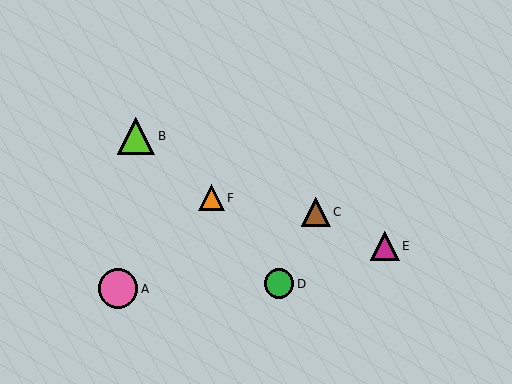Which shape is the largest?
The pink circle (labeled A) is the largest.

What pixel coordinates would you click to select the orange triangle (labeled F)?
Click at (211, 198) to select the orange triangle F.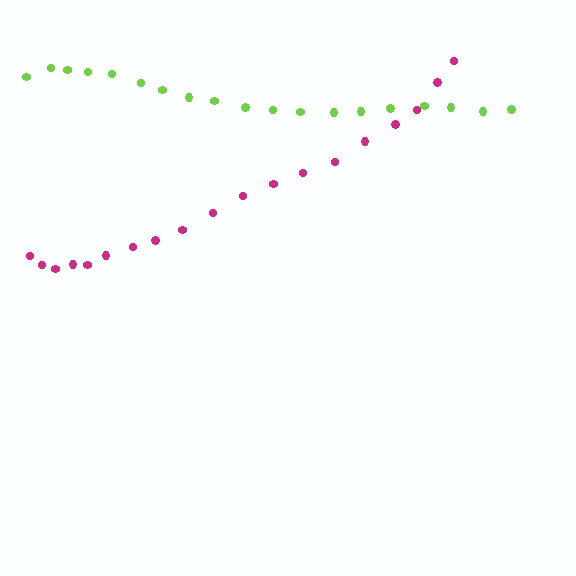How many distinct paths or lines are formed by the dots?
There are 2 distinct paths.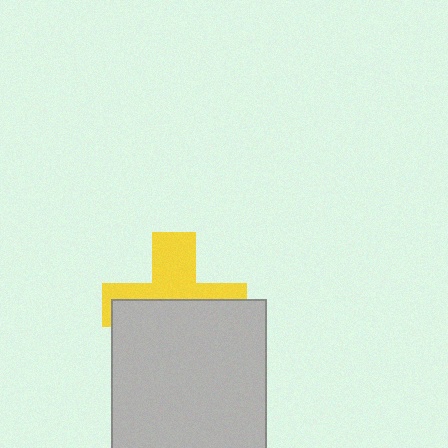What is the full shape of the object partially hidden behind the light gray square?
The partially hidden object is a yellow cross.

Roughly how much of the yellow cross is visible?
A small part of it is visible (roughly 45%).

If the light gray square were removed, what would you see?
You would see the complete yellow cross.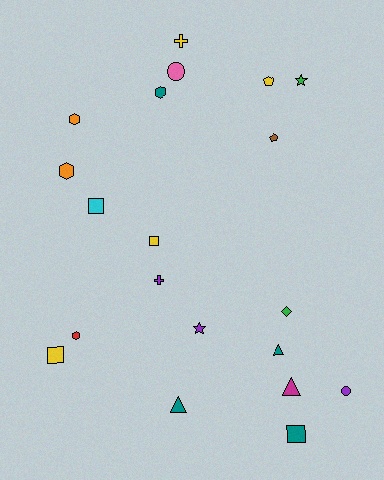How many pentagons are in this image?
There are 2 pentagons.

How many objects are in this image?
There are 20 objects.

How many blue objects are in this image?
There are no blue objects.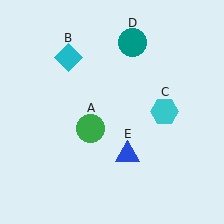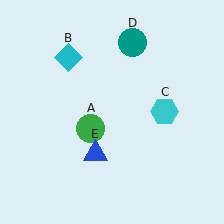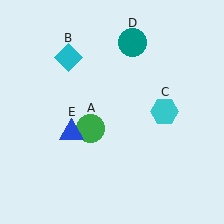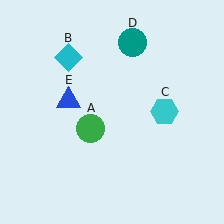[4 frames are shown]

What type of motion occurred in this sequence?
The blue triangle (object E) rotated clockwise around the center of the scene.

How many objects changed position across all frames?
1 object changed position: blue triangle (object E).